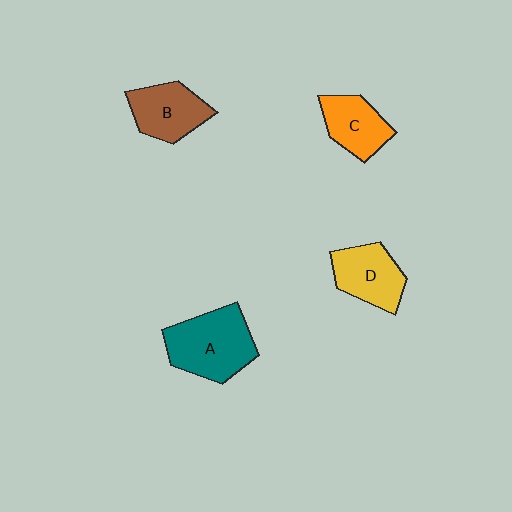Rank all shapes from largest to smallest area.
From largest to smallest: A (teal), B (brown), D (yellow), C (orange).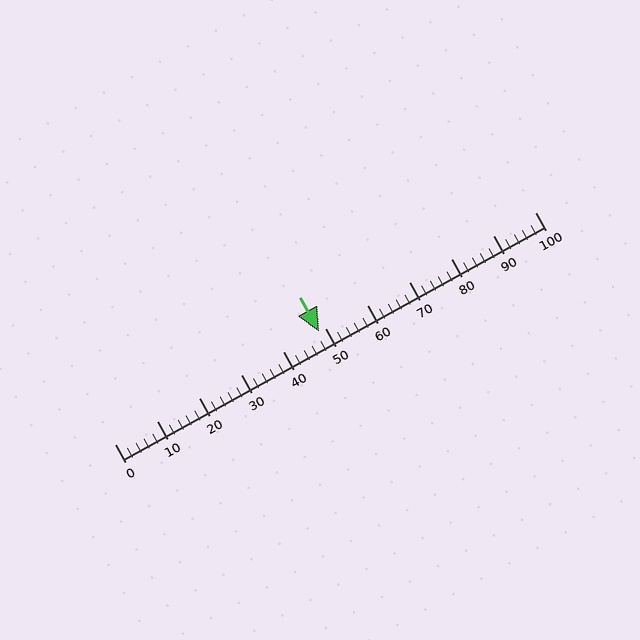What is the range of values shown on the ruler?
The ruler shows values from 0 to 100.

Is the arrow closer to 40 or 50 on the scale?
The arrow is closer to 50.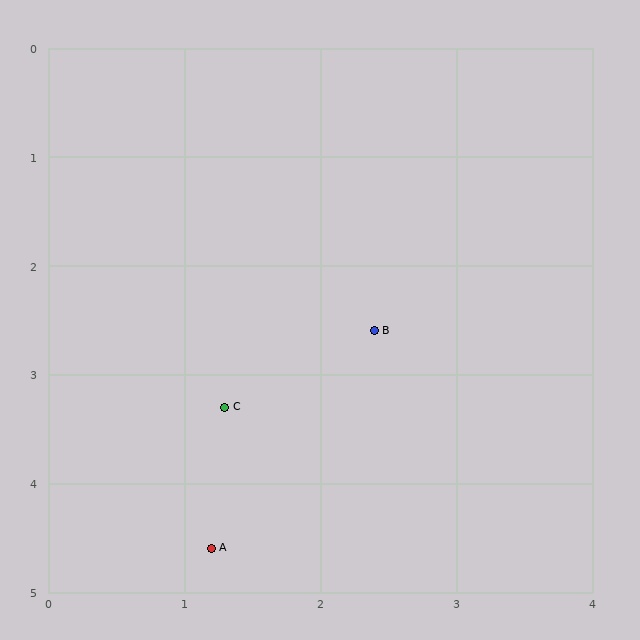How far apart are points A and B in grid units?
Points A and B are about 2.3 grid units apart.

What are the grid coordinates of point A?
Point A is at approximately (1.2, 4.6).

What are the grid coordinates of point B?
Point B is at approximately (2.4, 2.6).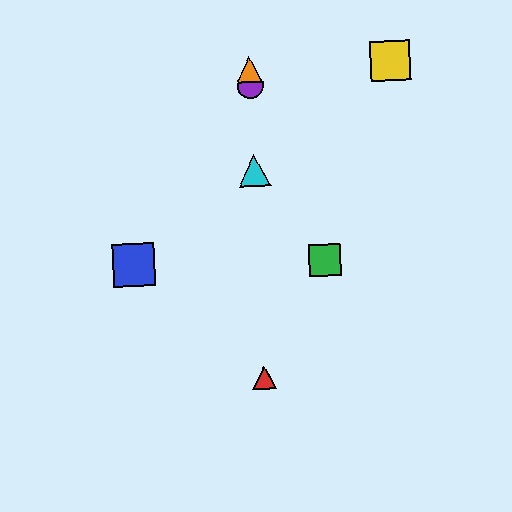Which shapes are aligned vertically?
The red triangle, the purple circle, the orange triangle, the cyan triangle are aligned vertically.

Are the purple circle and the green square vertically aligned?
No, the purple circle is at x≈250 and the green square is at x≈325.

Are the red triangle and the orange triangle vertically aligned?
Yes, both are at x≈264.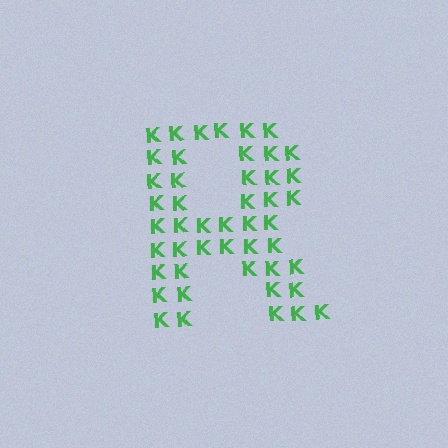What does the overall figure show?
The overall figure shows the letter R.